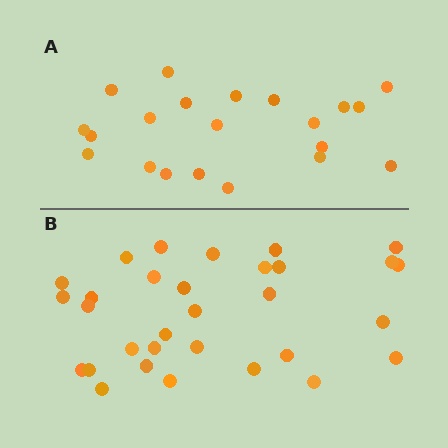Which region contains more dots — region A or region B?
Region B (the bottom region) has more dots.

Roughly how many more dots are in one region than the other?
Region B has roughly 10 or so more dots than region A.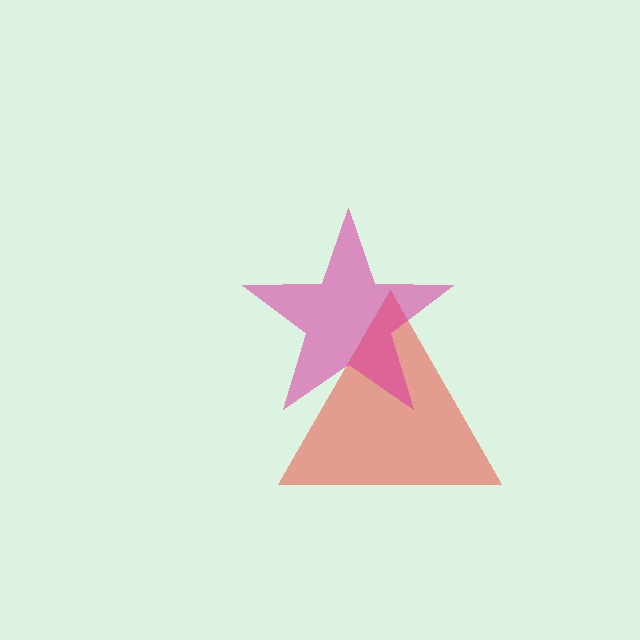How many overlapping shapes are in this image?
There are 2 overlapping shapes in the image.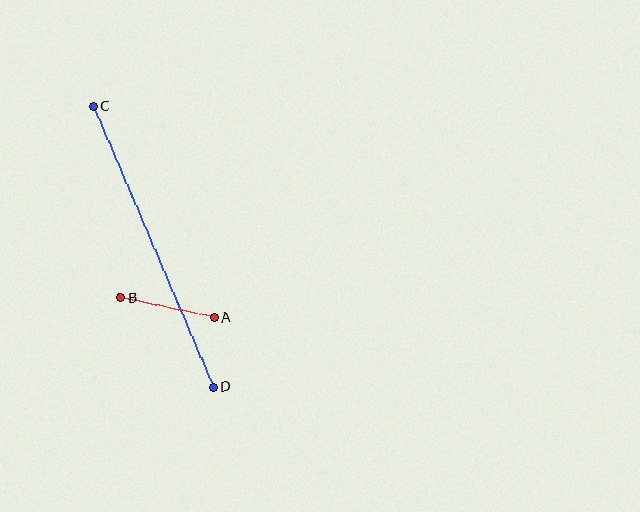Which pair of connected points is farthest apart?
Points C and D are farthest apart.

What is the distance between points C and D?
The distance is approximately 306 pixels.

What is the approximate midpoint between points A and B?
The midpoint is at approximately (167, 308) pixels.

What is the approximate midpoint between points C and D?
The midpoint is at approximately (153, 247) pixels.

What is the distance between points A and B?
The distance is approximately 96 pixels.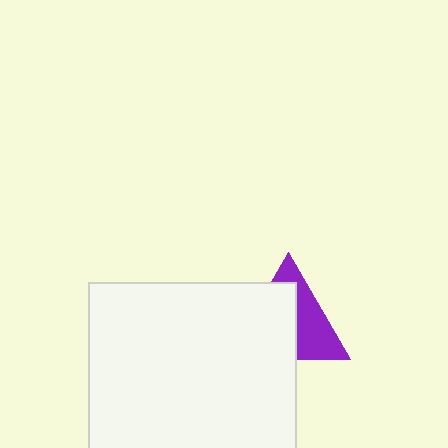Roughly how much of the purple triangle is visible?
A small part of it is visible (roughly 43%).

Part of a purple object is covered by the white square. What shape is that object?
It is a triangle.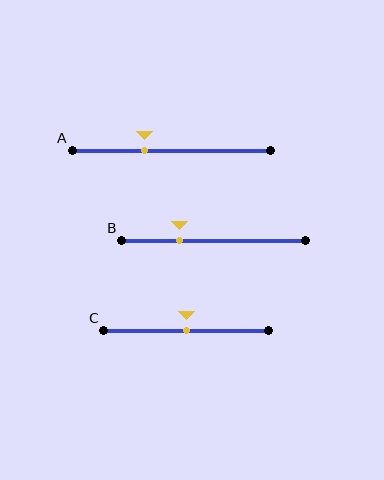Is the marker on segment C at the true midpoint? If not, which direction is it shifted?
Yes, the marker on segment C is at the true midpoint.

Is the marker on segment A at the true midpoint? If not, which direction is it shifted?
No, the marker on segment A is shifted to the left by about 13% of the segment length.